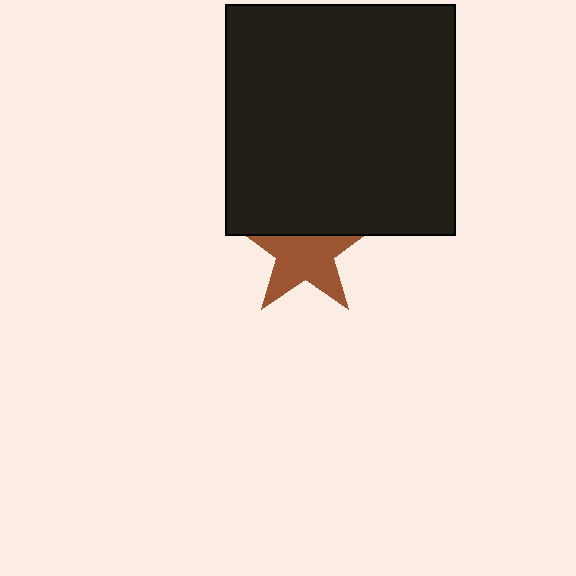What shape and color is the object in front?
The object in front is a black square.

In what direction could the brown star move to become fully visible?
The brown star could move down. That would shift it out from behind the black square entirely.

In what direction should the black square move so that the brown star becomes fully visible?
The black square should move up. That is the shortest direction to clear the overlap and leave the brown star fully visible.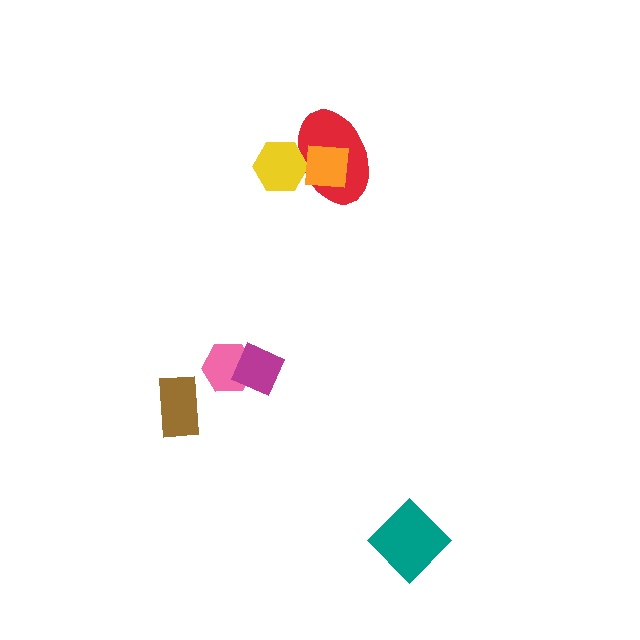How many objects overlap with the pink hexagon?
1 object overlaps with the pink hexagon.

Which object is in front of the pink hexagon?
The magenta diamond is in front of the pink hexagon.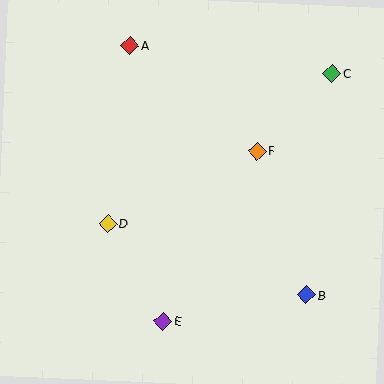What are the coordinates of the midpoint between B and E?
The midpoint between B and E is at (235, 308).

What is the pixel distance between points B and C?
The distance between B and C is 223 pixels.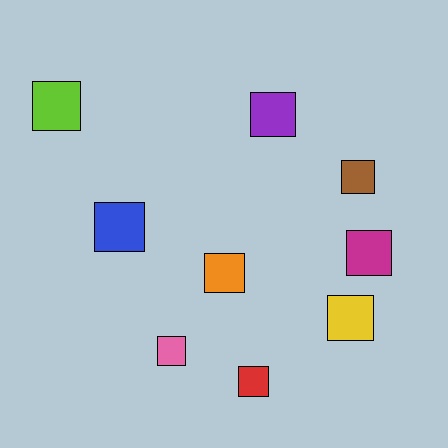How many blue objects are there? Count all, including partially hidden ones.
There is 1 blue object.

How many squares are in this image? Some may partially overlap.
There are 9 squares.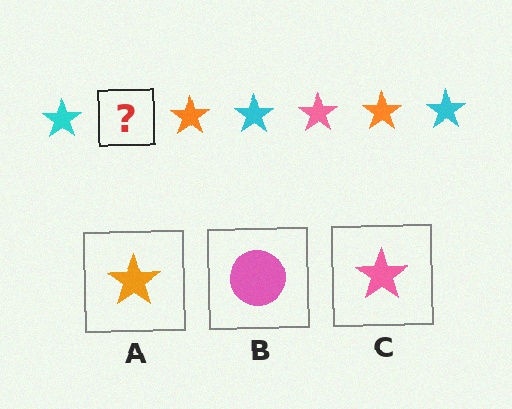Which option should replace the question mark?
Option C.